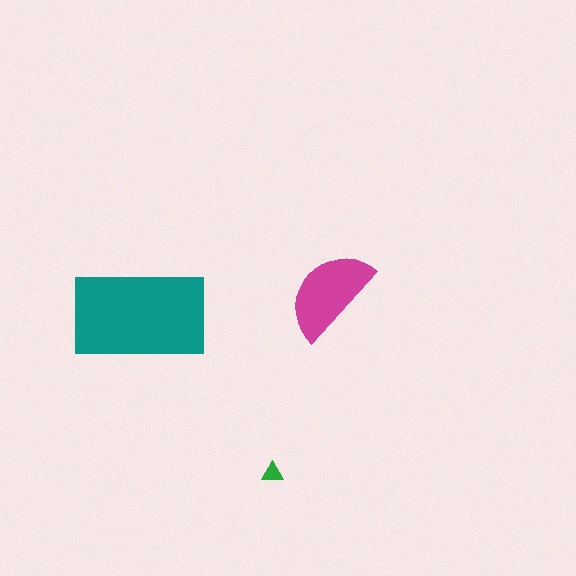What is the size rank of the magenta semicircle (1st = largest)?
2nd.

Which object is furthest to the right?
The magenta semicircle is rightmost.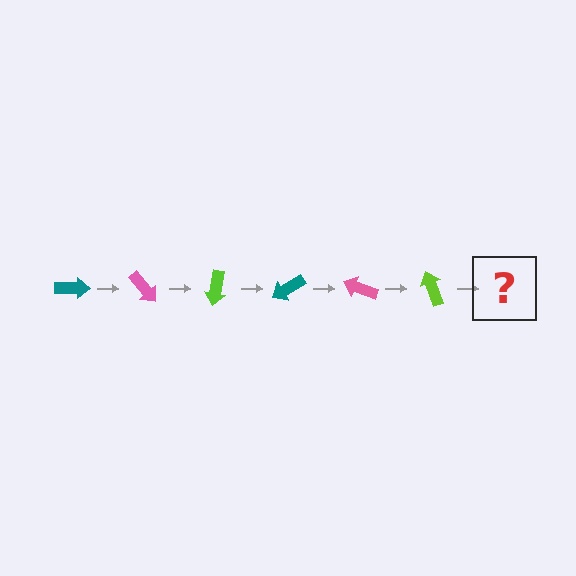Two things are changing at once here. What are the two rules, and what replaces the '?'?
The two rules are that it rotates 50 degrees each step and the color cycles through teal, pink, and lime. The '?' should be a teal arrow, rotated 300 degrees from the start.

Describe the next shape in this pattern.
It should be a teal arrow, rotated 300 degrees from the start.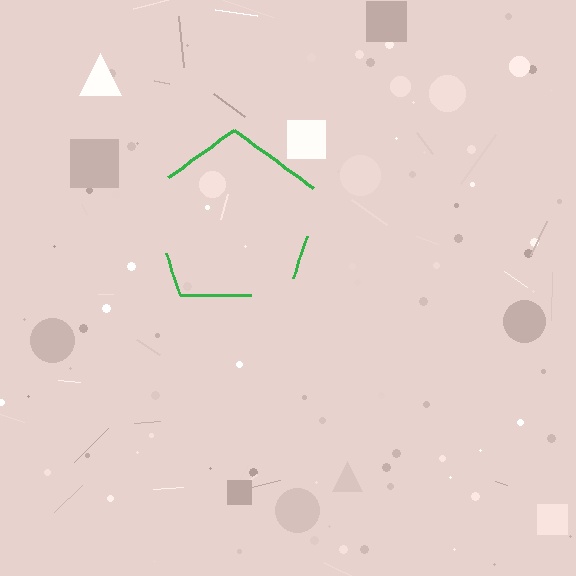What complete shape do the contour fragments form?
The contour fragments form a pentagon.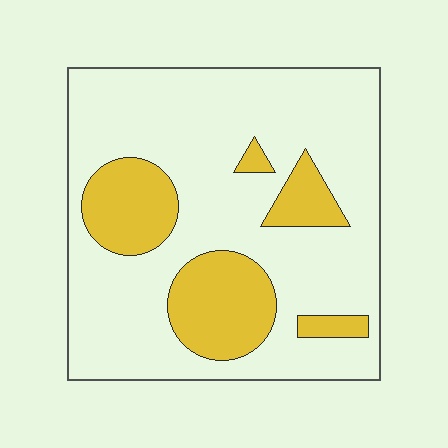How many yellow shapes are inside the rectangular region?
5.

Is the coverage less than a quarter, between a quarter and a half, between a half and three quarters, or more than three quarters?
Less than a quarter.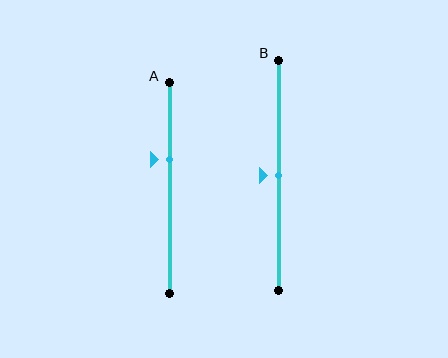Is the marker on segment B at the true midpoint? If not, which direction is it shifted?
Yes, the marker on segment B is at the true midpoint.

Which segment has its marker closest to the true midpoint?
Segment B has its marker closest to the true midpoint.